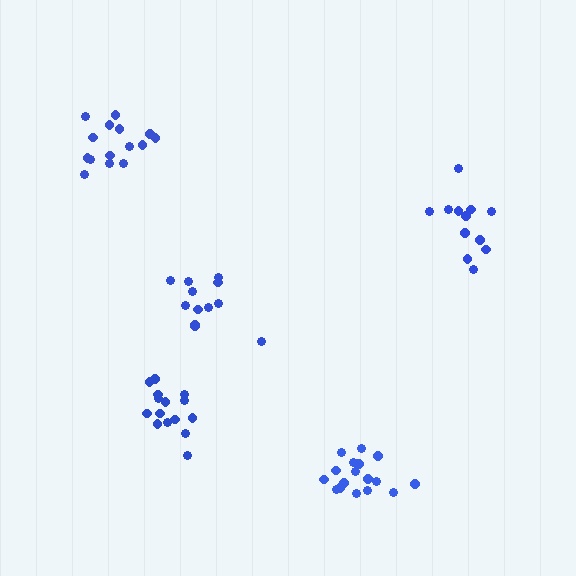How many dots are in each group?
Group 1: 15 dots, Group 2: 17 dots, Group 3: 12 dots, Group 4: 12 dots, Group 5: 15 dots (71 total).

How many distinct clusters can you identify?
There are 5 distinct clusters.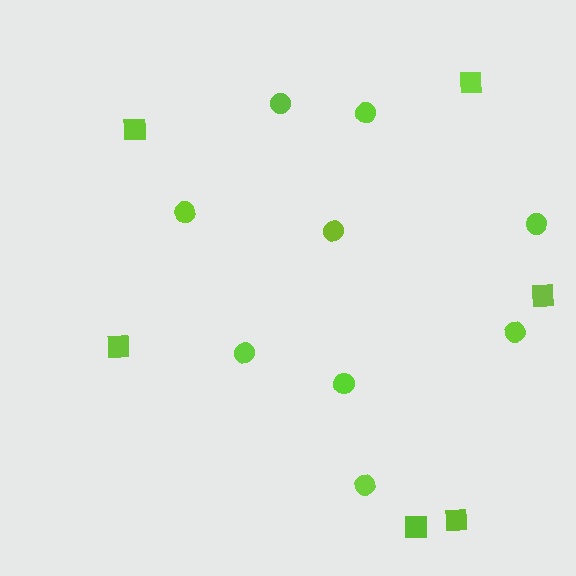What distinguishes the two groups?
There are 2 groups: one group of circles (9) and one group of squares (6).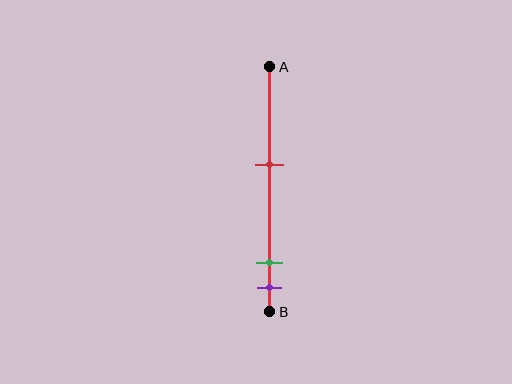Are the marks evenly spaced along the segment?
No, the marks are not evenly spaced.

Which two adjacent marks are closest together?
The green and purple marks are the closest adjacent pair.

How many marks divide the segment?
There are 3 marks dividing the segment.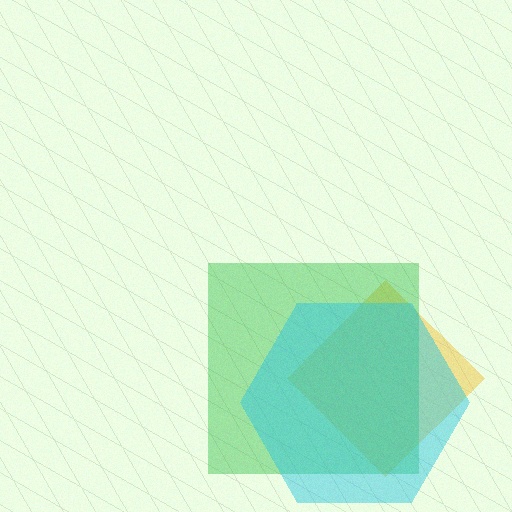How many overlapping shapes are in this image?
There are 3 overlapping shapes in the image.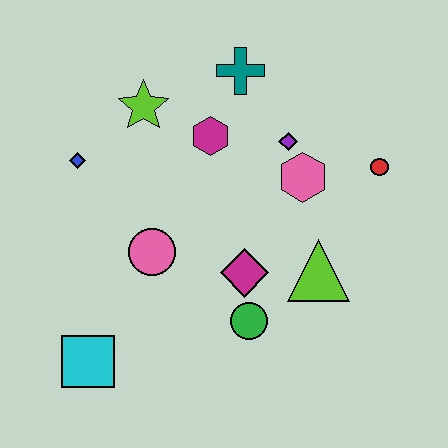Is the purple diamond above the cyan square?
Yes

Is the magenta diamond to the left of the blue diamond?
No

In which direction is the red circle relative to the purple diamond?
The red circle is to the right of the purple diamond.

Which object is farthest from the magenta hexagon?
The cyan square is farthest from the magenta hexagon.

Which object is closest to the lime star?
The magenta hexagon is closest to the lime star.